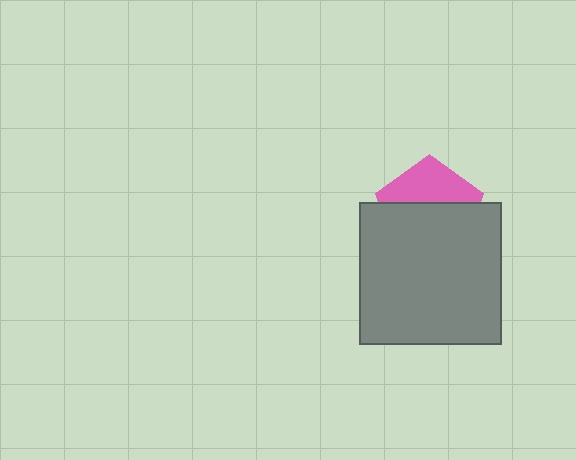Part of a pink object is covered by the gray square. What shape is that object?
It is a pentagon.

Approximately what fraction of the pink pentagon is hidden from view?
Roughly 62% of the pink pentagon is hidden behind the gray square.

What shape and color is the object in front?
The object in front is a gray square.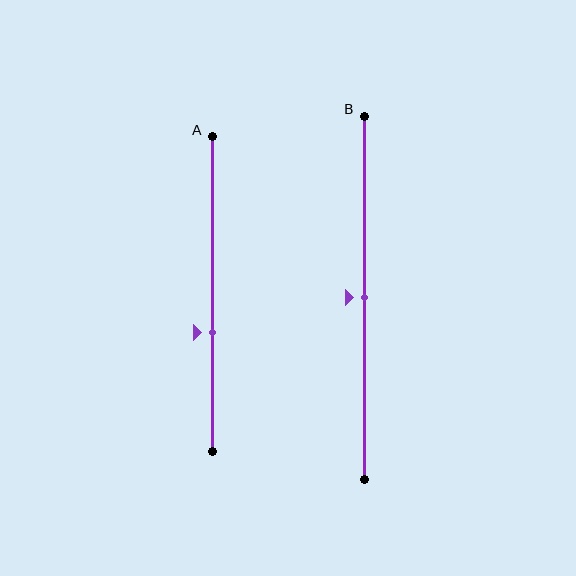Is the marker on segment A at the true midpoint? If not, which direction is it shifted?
No, the marker on segment A is shifted downward by about 12% of the segment length.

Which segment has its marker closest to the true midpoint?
Segment B has its marker closest to the true midpoint.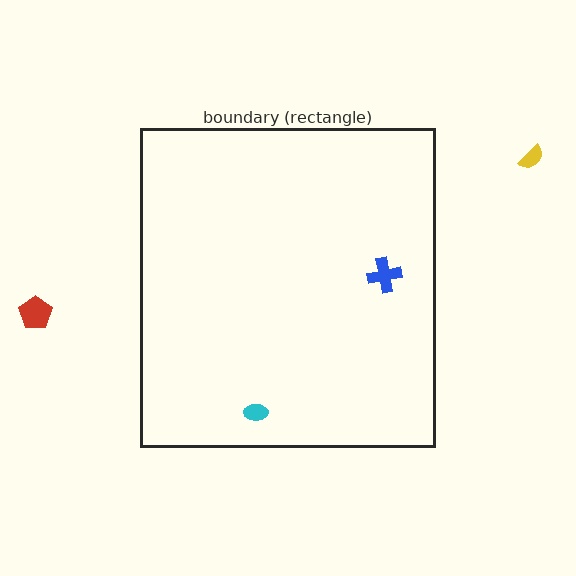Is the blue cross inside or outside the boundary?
Inside.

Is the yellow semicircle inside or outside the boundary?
Outside.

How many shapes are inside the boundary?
2 inside, 2 outside.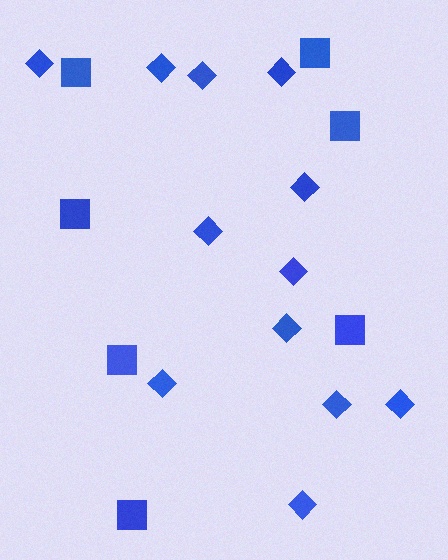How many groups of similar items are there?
There are 2 groups: one group of squares (7) and one group of diamonds (12).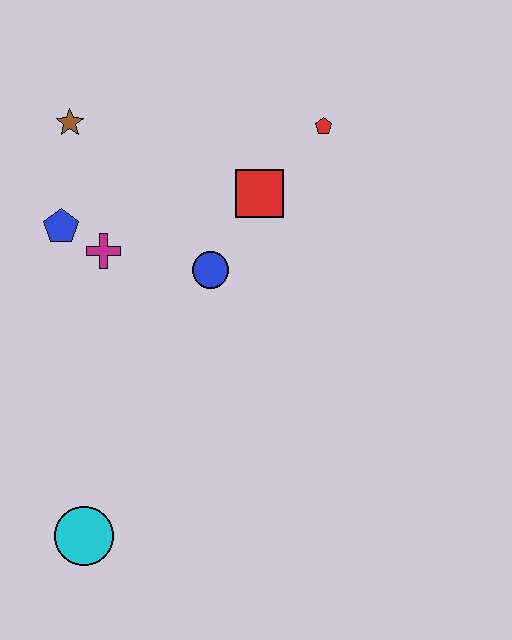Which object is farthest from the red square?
The cyan circle is farthest from the red square.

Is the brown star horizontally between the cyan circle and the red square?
No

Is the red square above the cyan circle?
Yes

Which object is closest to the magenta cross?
The blue pentagon is closest to the magenta cross.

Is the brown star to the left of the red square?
Yes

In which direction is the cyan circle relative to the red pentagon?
The cyan circle is below the red pentagon.